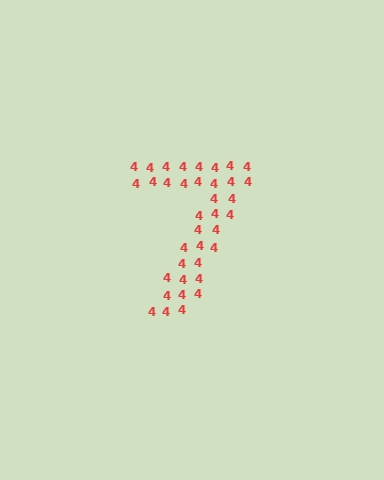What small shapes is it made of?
It is made of small digit 4's.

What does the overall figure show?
The overall figure shows the digit 7.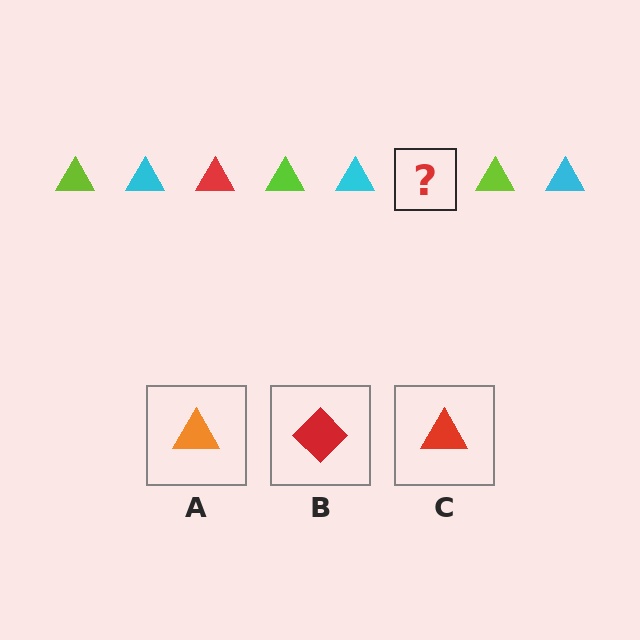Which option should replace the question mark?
Option C.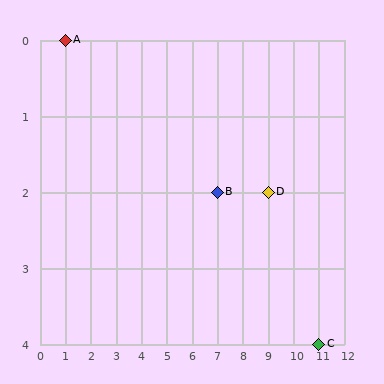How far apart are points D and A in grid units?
Points D and A are 8 columns and 2 rows apart (about 8.2 grid units diagonally).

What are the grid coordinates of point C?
Point C is at grid coordinates (11, 4).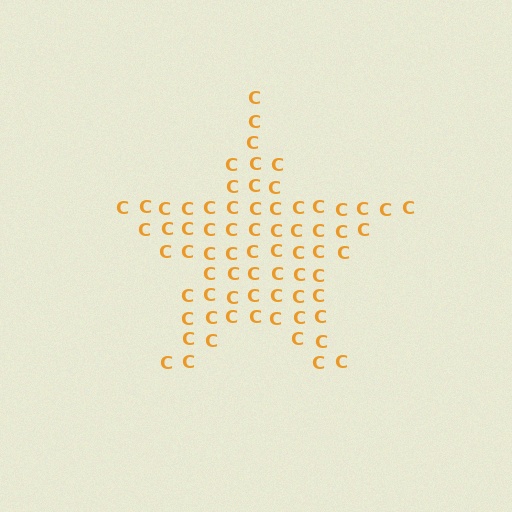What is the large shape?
The large shape is a star.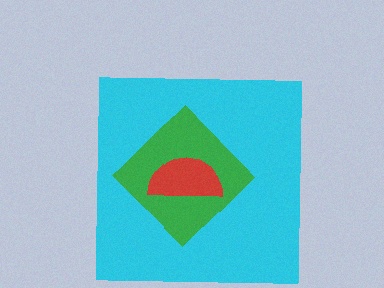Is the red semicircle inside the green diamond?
Yes.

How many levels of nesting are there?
3.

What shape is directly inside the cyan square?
The green diamond.